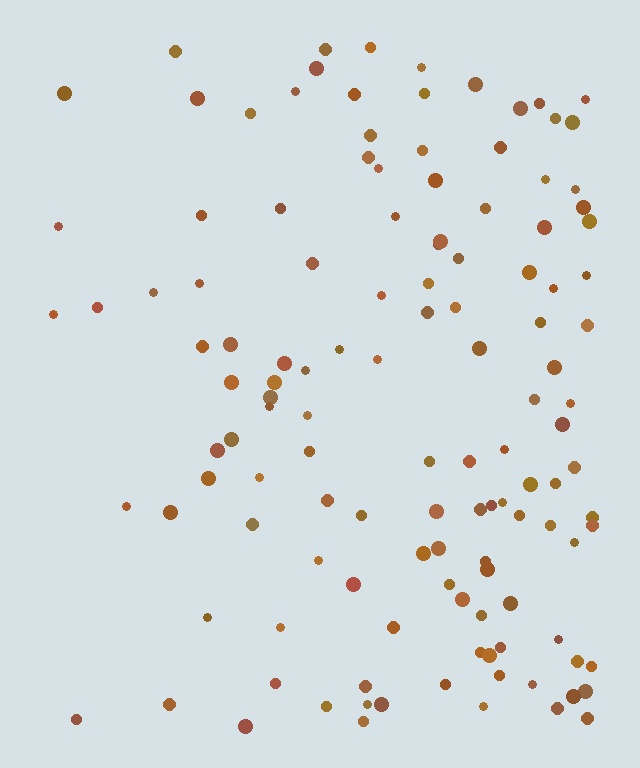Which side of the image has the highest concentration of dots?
The right.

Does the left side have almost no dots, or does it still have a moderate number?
Still a moderate number, just noticeably fewer than the right.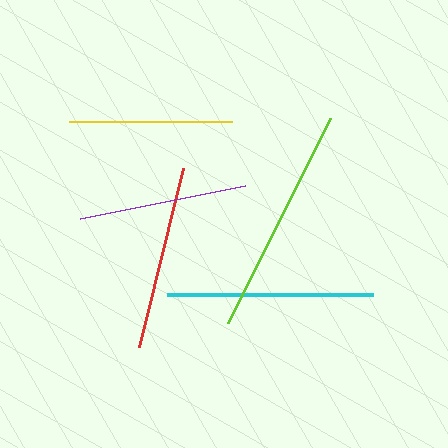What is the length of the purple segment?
The purple segment is approximately 168 pixels long.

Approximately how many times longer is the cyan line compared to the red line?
The cyan line is approximately 1.1 times the length of the red line.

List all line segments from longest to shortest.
From longest to shortest: lime, cyan, red, purple, yellow.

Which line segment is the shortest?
The yellow line is the shortest at approximately 163 pixels.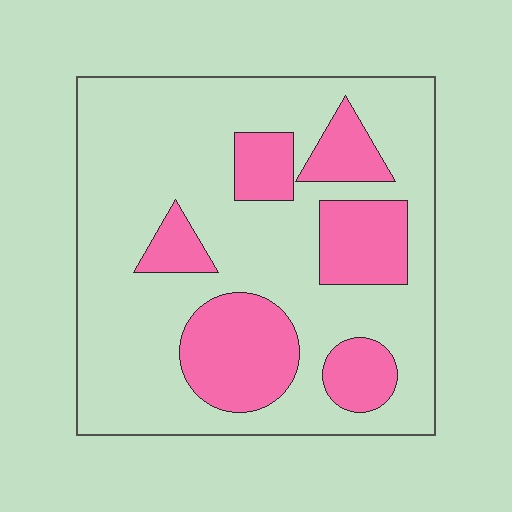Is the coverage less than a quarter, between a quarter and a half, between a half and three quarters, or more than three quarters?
Between a quarter and a half.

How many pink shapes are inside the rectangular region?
6.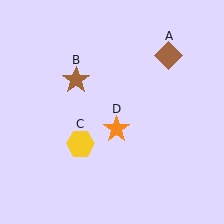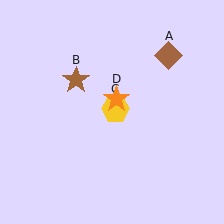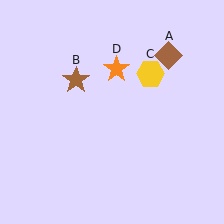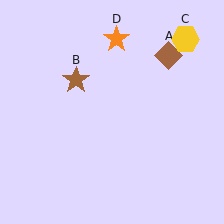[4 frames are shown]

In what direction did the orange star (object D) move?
The orange star (object D) moved up.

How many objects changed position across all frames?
2 objects changed position: yellow hexagon (object C), orange star (object D).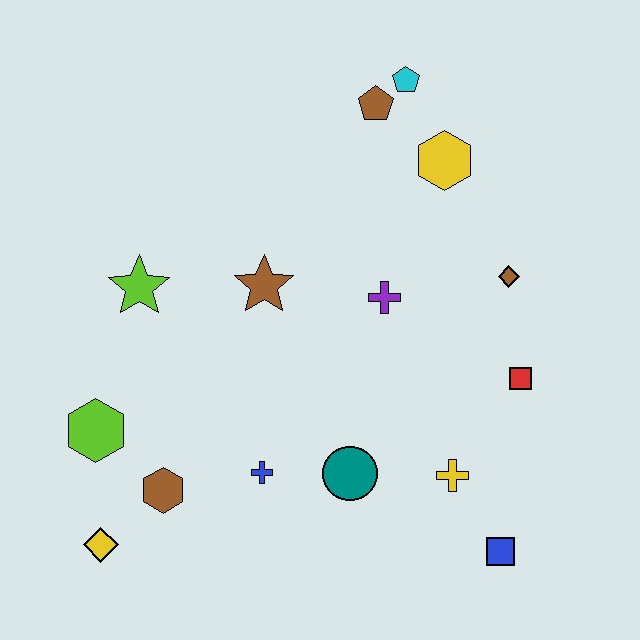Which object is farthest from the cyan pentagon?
The yellow diamond is farthest from the cyan pentagon.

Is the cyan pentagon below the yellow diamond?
No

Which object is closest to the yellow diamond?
The brown hexagon is closest to the yellow diamond.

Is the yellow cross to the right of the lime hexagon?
Yes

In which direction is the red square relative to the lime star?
The red square is to the right of the lime star.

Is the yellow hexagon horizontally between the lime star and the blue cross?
No